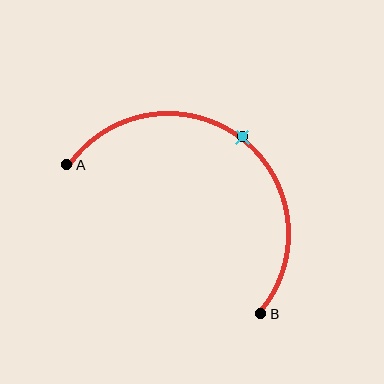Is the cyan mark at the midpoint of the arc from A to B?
Yes. The cyan mark lies on the arc at equal arc-length from both A and B — it is the arc midpoint.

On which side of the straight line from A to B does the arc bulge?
The arc bulges above and to the right of the straight line connecting A and B.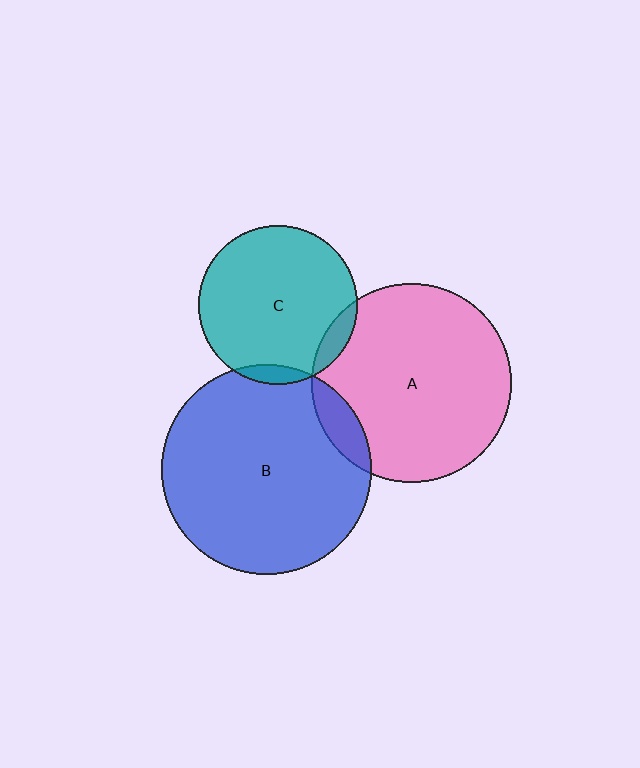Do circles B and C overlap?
Yes.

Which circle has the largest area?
Circle B (blue).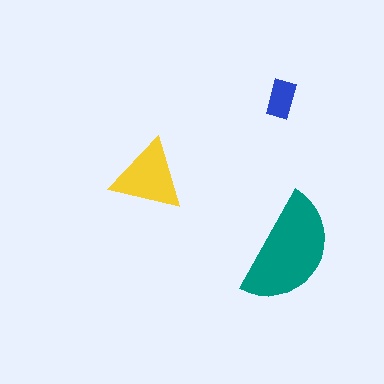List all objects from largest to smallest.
The teal semicircle, the yellow triangle, the blue rectangle.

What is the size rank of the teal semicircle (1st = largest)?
1st.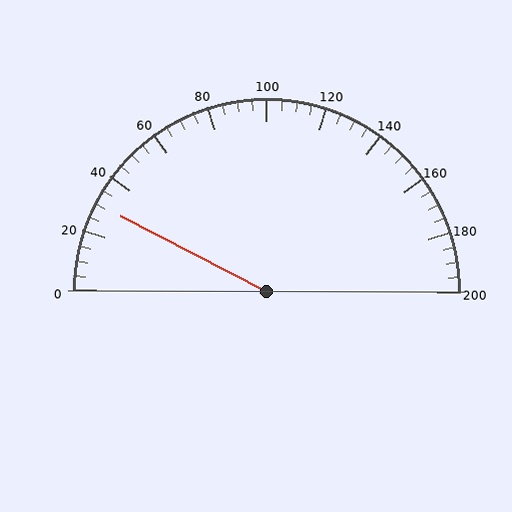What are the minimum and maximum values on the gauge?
The gauge ranges from 0 to 200.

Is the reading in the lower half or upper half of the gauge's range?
The reading is in the lower half of the range (0 to 200).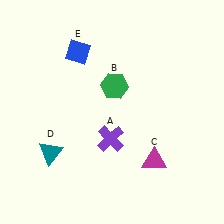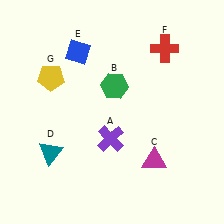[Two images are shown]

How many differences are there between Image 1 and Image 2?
There are 2 differences between the two images.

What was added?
A red cross (F), a yellow pentagon (G) were added in Image 2.